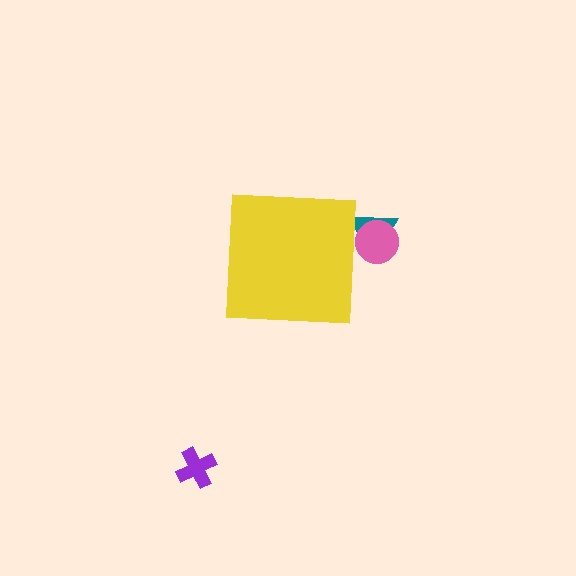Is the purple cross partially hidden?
No, the purple cross is fully visible.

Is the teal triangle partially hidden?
Yes, the teal triangle is partially hidden behind the yellow square.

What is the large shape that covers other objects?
A yellow square.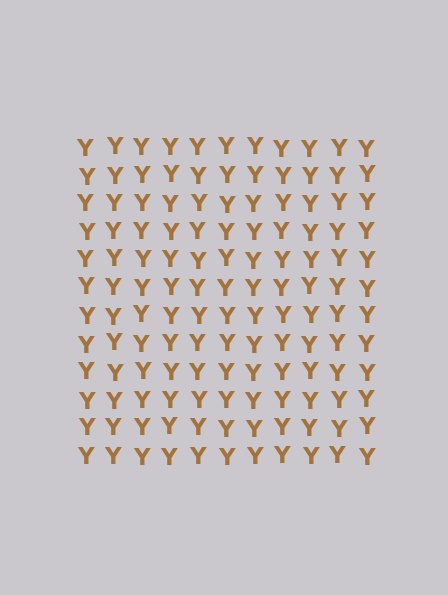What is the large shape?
The large shape is a square.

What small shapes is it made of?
It is made of small letter Y's.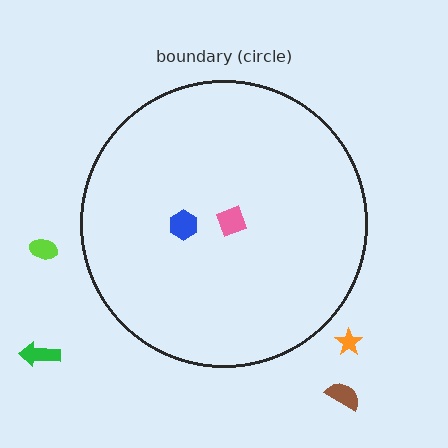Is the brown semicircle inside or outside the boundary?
Outside.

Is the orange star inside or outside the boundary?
Outside.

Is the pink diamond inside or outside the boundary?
Inside.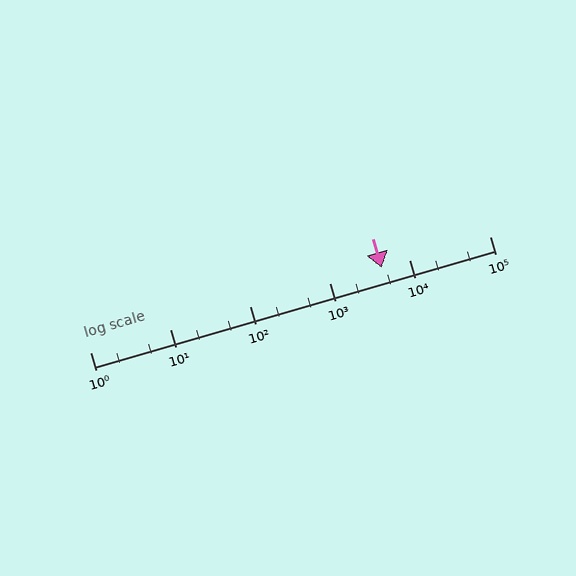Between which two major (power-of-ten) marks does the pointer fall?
The pointer is between 1000 and 10000.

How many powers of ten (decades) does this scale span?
The scale spans 5 decades, from 1 to 100000.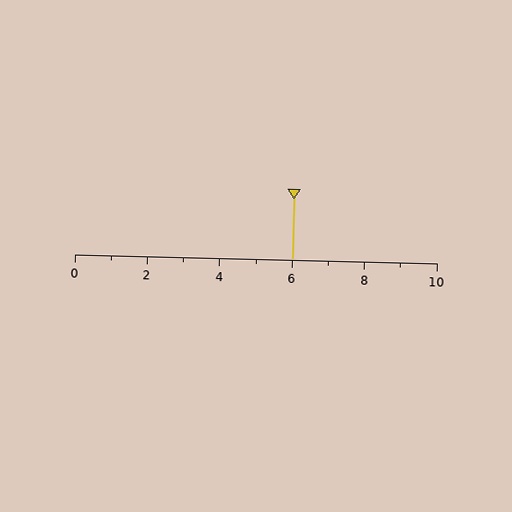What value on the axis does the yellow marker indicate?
The marker indicates approximately 6.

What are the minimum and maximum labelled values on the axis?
The axis runs from 0 to 10.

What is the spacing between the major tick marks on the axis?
The major ticks are spaced 2 apart.